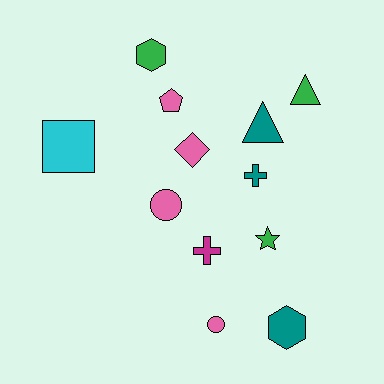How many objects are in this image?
There are 12 objects.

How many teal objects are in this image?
There are 3 teal objects.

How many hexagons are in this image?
There are 2 hexagons.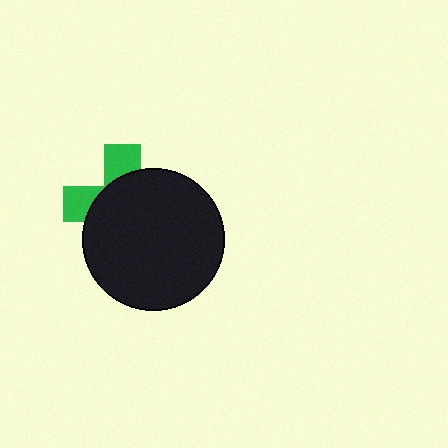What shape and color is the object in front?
The object in front is a black circle.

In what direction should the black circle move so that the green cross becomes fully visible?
The black circle should move toward the lower-right. That is the shortest direction to clear the overlap and leave the green cross fully visible.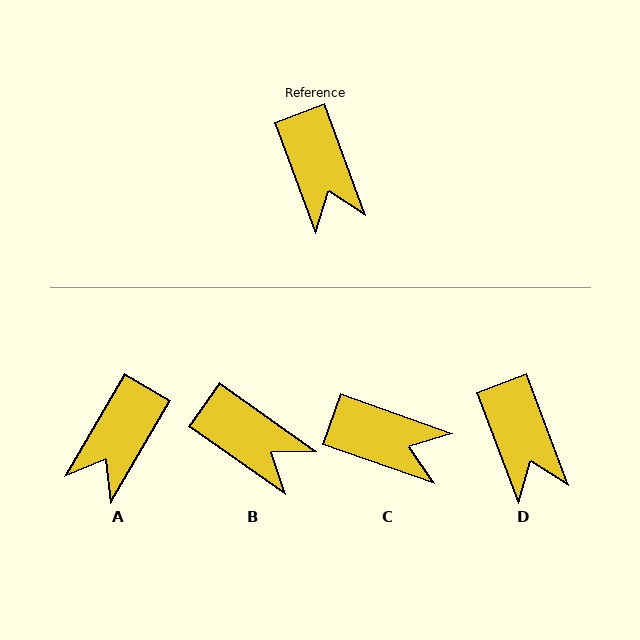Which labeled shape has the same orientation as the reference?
D.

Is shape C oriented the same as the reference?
No, it is off by about 50 degrees.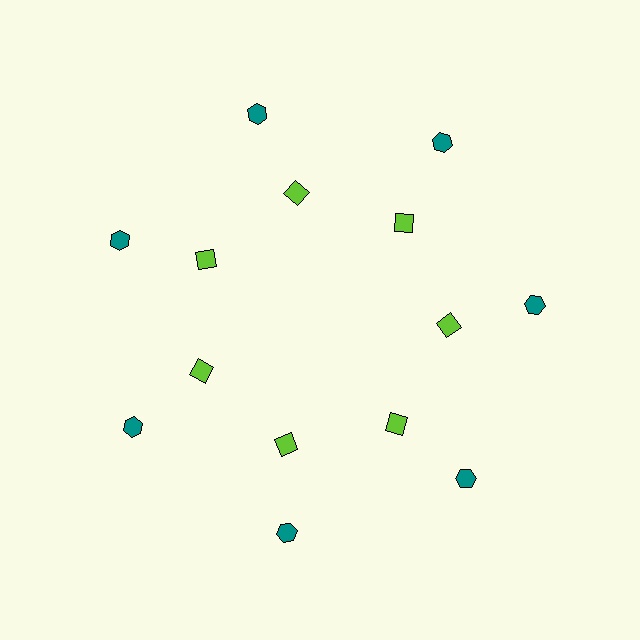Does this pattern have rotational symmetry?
Yes, this pattern has 7-fold rotational symmetry. It looks the same after rotating 51 degrees around the center.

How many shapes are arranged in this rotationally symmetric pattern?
There are 14 shapes, arranged in 7 groups of 2.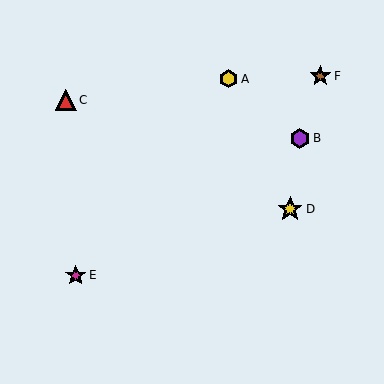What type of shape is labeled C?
Shape C is a red triangle.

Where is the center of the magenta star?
The center of the magenta star is at (76, 275).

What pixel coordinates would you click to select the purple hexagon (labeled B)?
Click at (300, 138) to select the purple hexagon B.